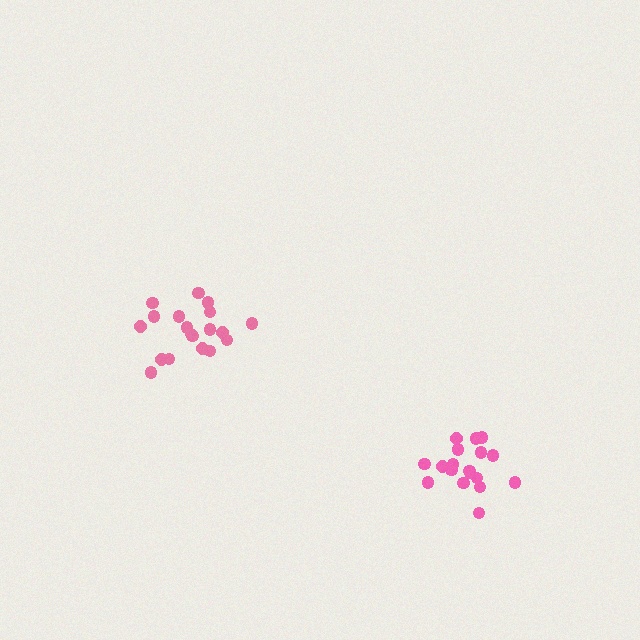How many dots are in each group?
Group 1: 19 dots, Group 2: 18 dots (37 total).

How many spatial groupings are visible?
There are 2 spatial groupings.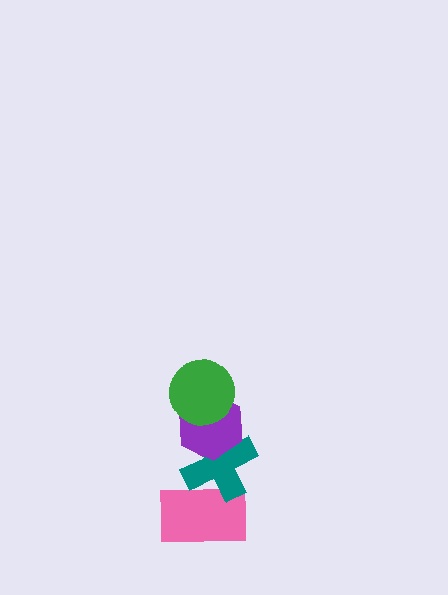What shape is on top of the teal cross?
The purple hexagon is on top of the teal cross.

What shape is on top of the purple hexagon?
The green circle is on top of the purple hexagon.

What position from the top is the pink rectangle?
The pink rectangle is 4th from the top.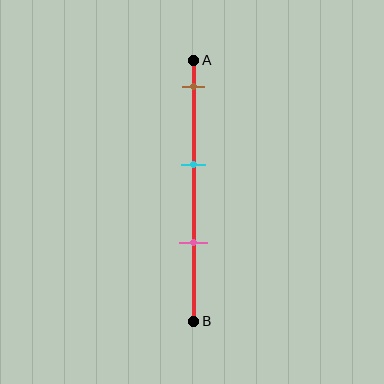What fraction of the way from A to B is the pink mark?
The pink mark is approximately 70% (0.7) of the way from A to B.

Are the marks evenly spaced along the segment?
Yes, the marks are approximately evenly spaced.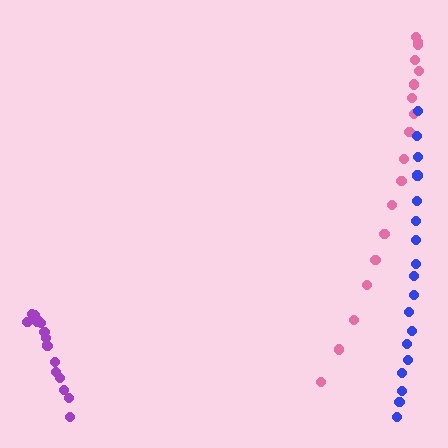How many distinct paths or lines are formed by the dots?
There are 3 distinct paths.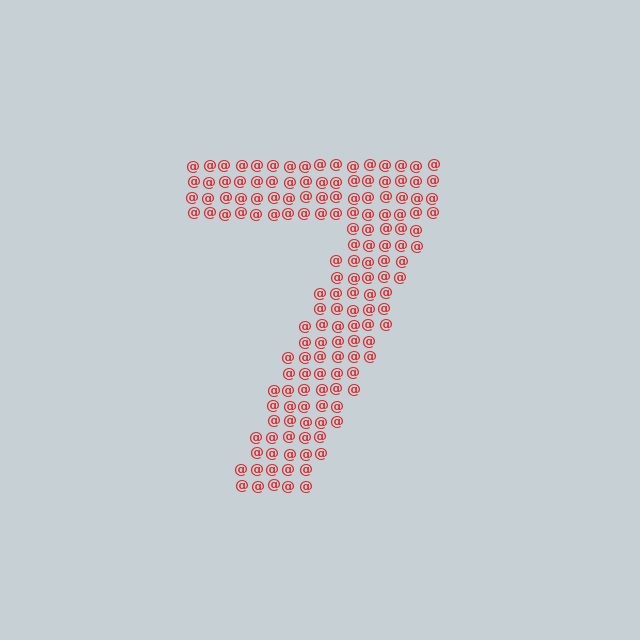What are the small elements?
The small elements are at signs.